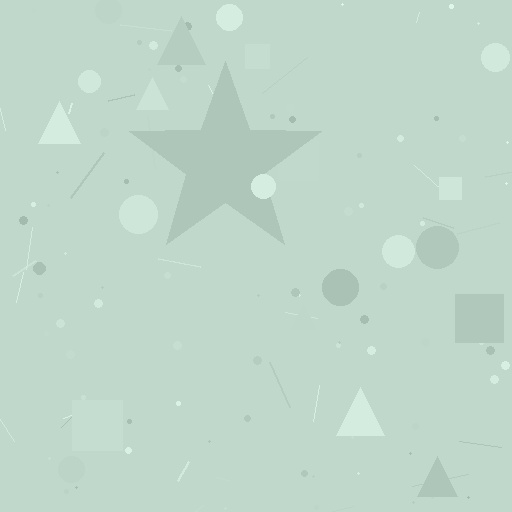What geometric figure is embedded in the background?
A star is embedded in the background.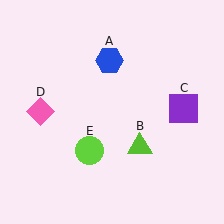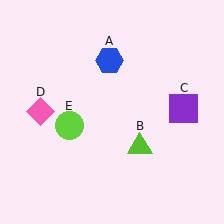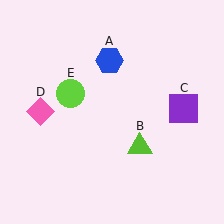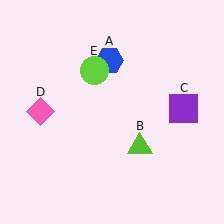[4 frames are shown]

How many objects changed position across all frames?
1 object changed position: lime circle (object E).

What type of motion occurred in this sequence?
The lime circle (object E) rotated clockwise around the center of the scene.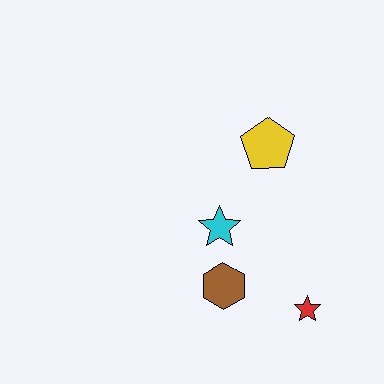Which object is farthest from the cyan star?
The red star is farthest from the cyan star.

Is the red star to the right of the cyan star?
Yes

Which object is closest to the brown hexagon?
The cyan star is closest to the brown hexagon.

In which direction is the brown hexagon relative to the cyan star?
The brown hexagon is below the cyan star.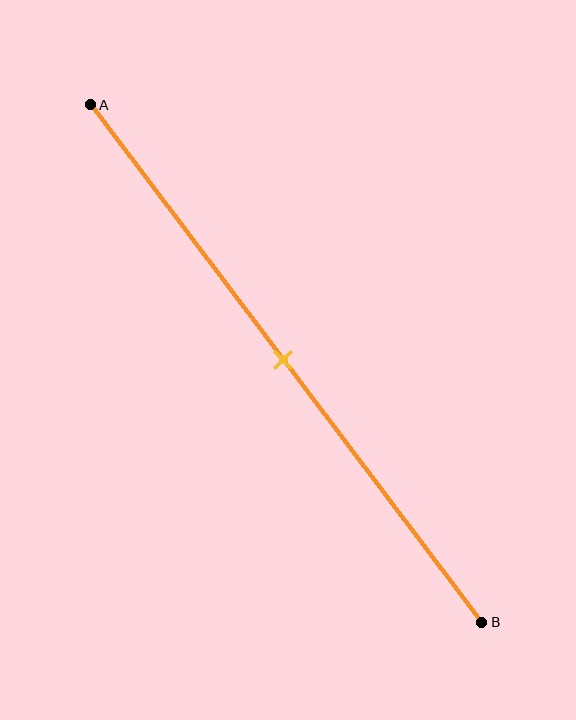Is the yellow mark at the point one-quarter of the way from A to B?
No, the mark is at about 50% from A, not at the 25% one-quarter point.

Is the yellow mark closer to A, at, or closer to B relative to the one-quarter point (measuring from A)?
The yellow mark is closer to point B than the one-quarter point of segment AB.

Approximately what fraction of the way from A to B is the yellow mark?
The yellow mark is approximately 50% of the way from A to B.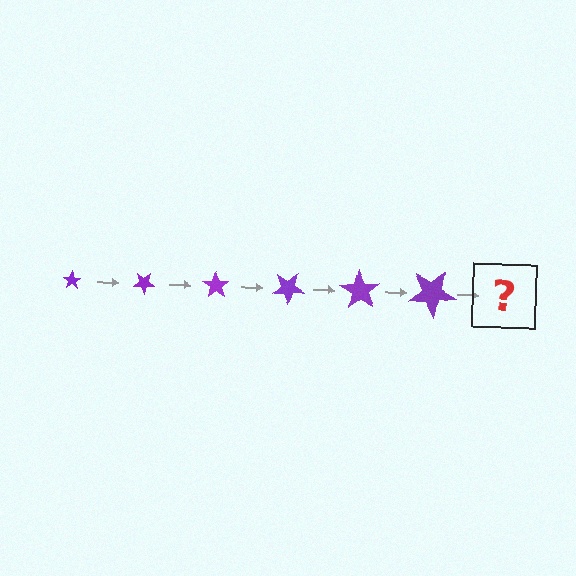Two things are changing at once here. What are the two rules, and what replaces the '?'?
The two rules are that the star grows larger each step and it rotates 35 degrees each step. The '?' should be a star, larger than the previous one and rotated 210 degrees from the start.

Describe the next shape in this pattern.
It should be a star, larger than the previous one and rotated 210 degrees from the start.